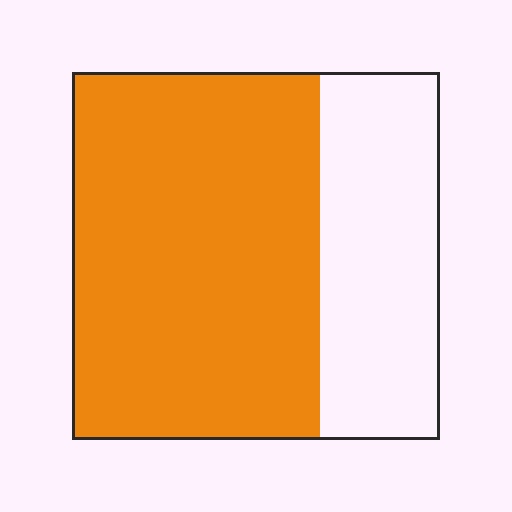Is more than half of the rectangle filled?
Yes.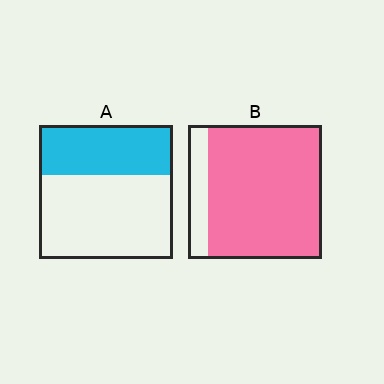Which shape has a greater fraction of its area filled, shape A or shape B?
Shape B.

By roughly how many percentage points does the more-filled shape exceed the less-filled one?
By roughly 50 percentage points (B over A).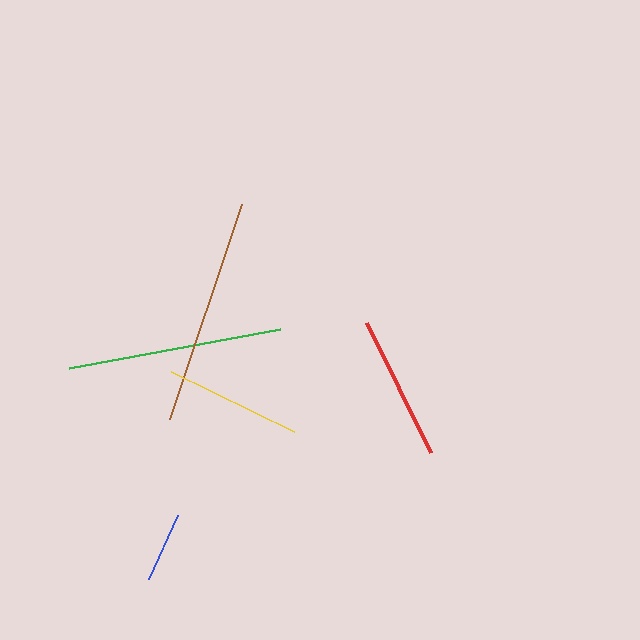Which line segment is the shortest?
The blue line is the shortest at approximately 70 pixels.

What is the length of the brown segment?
The brown segment is approximately 226 pixels long.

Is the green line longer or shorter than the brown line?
The brown line is longer than the green line.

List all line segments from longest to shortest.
From longest to shortest: brown, green, red, yellow, blue.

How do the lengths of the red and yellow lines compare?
The red and yellow lines are approximately the same length.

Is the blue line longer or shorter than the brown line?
The brown line is longer than the blue line.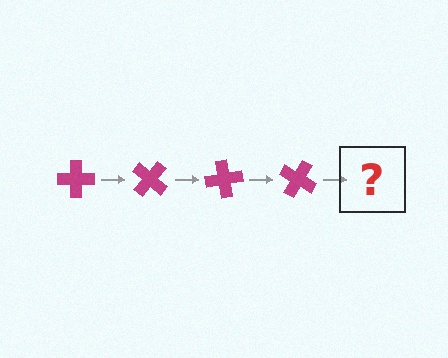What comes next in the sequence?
The next element should be a magenta cross rotated 160 degrees.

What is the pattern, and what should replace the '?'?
The pattern is that the cross rotates 40 degrees each step. The '?' should be a magenta cross rotated 160 degrees.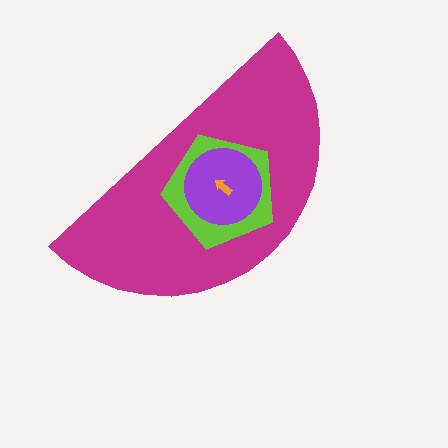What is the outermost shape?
The magenta semicircle.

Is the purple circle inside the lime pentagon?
Yes.